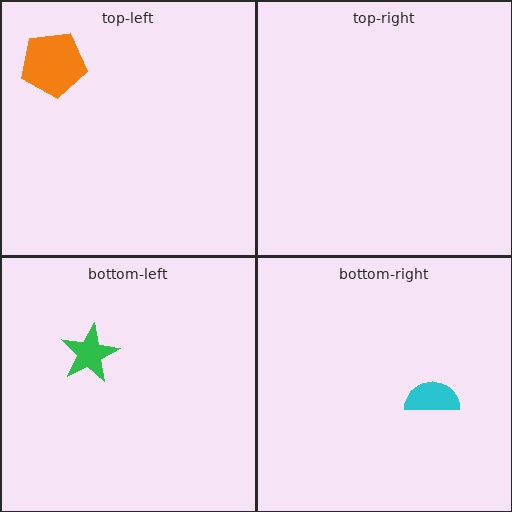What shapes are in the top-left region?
The orange pentagon.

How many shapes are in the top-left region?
1.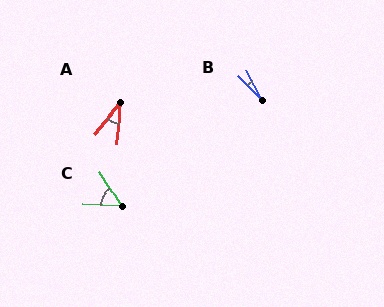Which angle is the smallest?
B, at approximately 18 degrees.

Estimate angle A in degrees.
Approximately 34 degrees.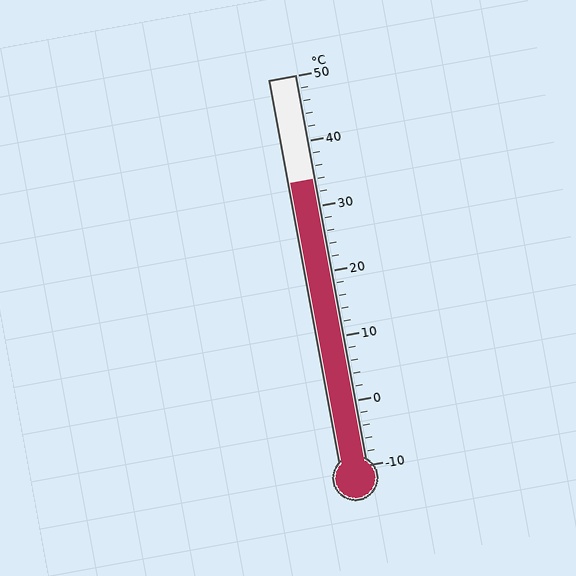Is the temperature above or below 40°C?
The temperature is below 40°C.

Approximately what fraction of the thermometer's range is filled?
The thermometer is filled to approximately 75% of its range.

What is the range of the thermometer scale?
The thermometer scale ranges from -10°C to 50°C.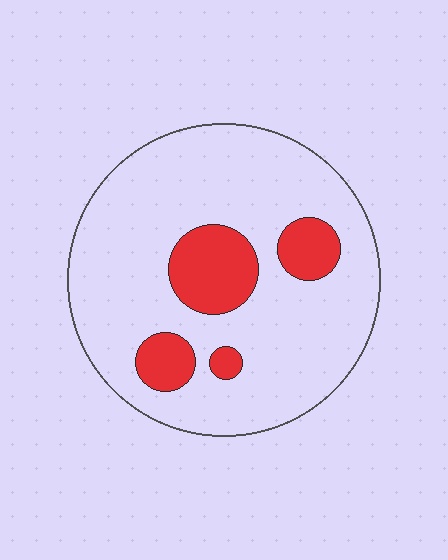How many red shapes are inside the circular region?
4.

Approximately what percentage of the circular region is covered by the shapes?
Approximately 15%.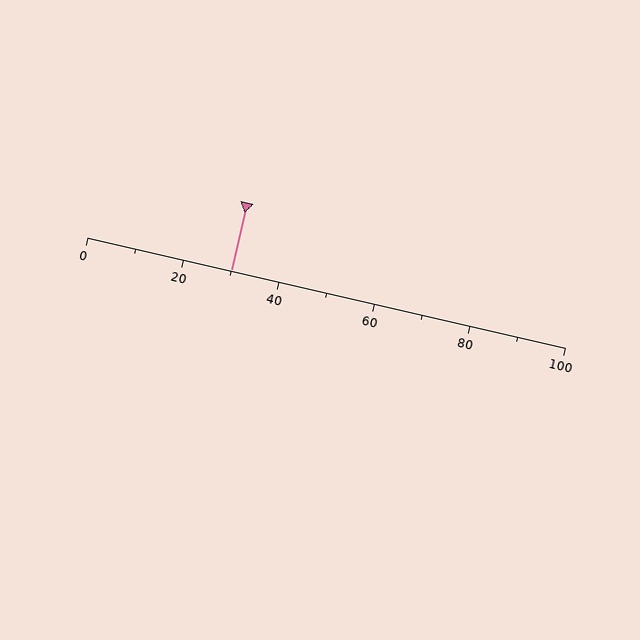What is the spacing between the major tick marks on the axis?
The major ticks are spaced 20 apart.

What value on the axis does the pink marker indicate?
The marker indicates approximately 30.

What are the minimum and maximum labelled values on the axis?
The axis runs from 0 to 100.